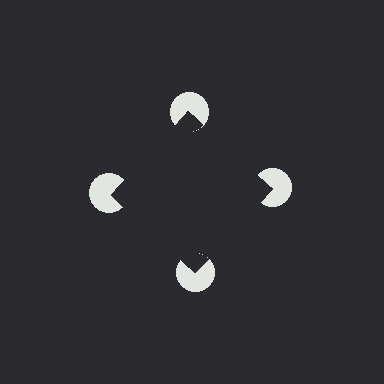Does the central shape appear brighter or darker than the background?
It typically appears slightly darker than the background, even though no actual brightness change is drawn.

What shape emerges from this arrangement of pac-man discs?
An illusory square — its edges are inferred from the aligned wedge cuts in the pac-man discs, not physically drawn.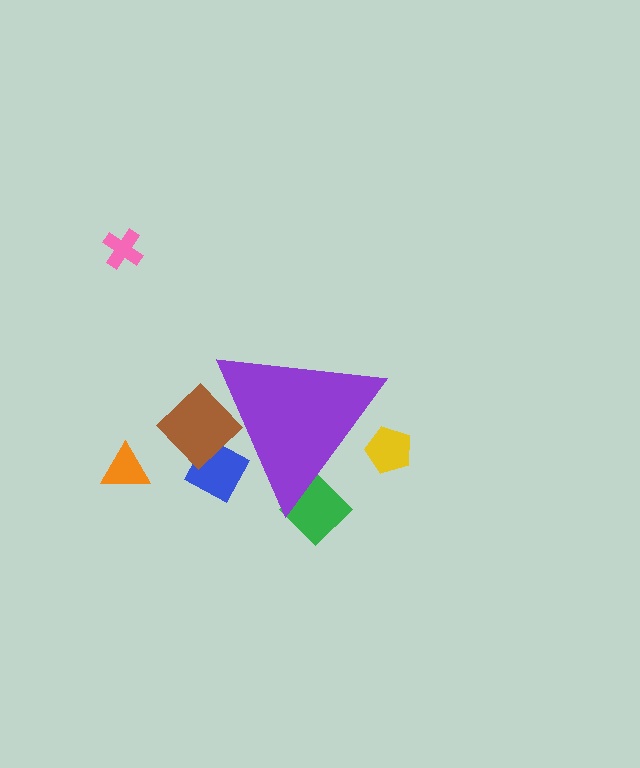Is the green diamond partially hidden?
Yes, the green diamond is partially hidden behind the purple triangle.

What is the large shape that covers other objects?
A purple triangle.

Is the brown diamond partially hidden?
Yes, the brown diamond is partially hidden behind the purple triangle.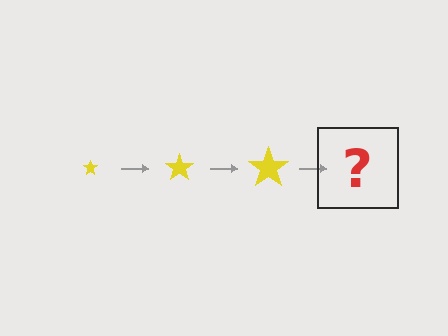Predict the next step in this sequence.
The next step is a yellow star, larger than the previous one.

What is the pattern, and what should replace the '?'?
The pattern is that the star gets progressively larger each step. The '?' should be a yellow star, larger than the previous one.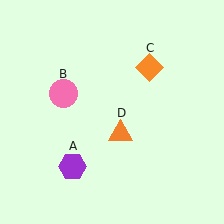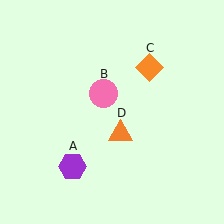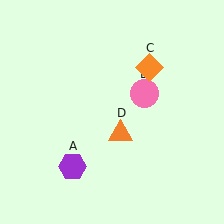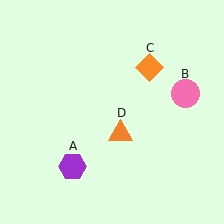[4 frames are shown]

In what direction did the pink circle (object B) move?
The pink circle (object B) moved right.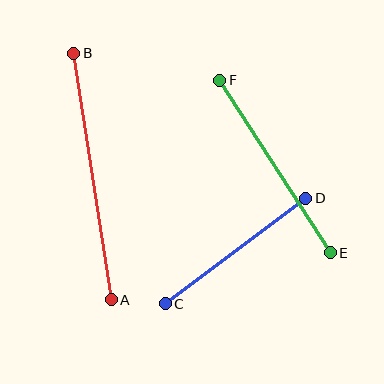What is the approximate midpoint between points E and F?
The midpoint is at approximately (275, 166) pixels.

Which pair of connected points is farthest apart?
Points A and B are farthest apart.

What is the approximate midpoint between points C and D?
The midpoint is at approximately (236, 251) pixels.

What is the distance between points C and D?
The distance is approximately 176 pixels.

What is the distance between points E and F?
The distance is approximately 205 pixels.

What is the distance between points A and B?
The distance is approximately 249 pixels.